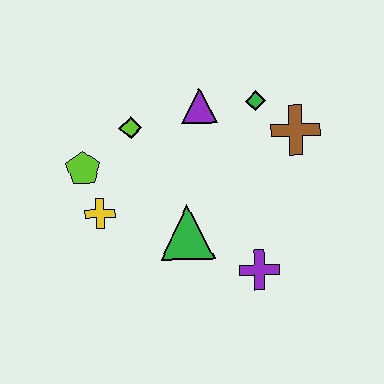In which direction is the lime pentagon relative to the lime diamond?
The lime pentagon is to the left of the lime diamond.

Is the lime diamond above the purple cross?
Yes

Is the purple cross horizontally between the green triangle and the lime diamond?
No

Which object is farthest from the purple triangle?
The purple cross is farthest from the purple triangle.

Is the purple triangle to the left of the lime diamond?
No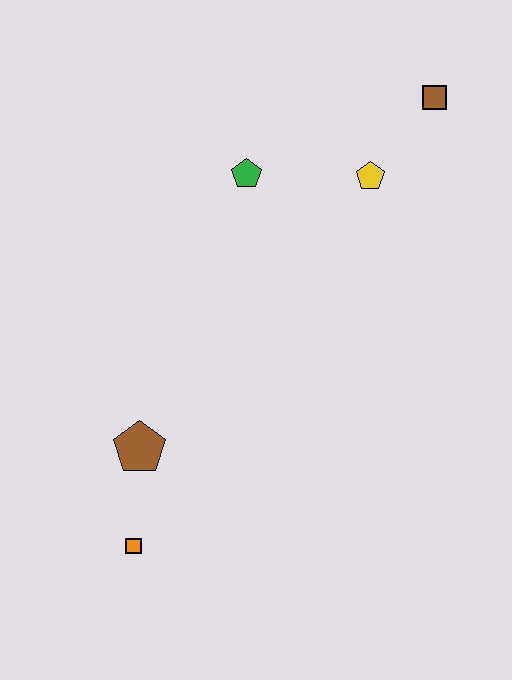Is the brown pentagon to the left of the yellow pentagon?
Yes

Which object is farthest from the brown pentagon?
The brown square is farthest from the brown pentagon.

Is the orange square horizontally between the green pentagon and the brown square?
No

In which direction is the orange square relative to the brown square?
The orange square is below the brown square.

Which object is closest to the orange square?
The brown pentagon is closest to the orange square.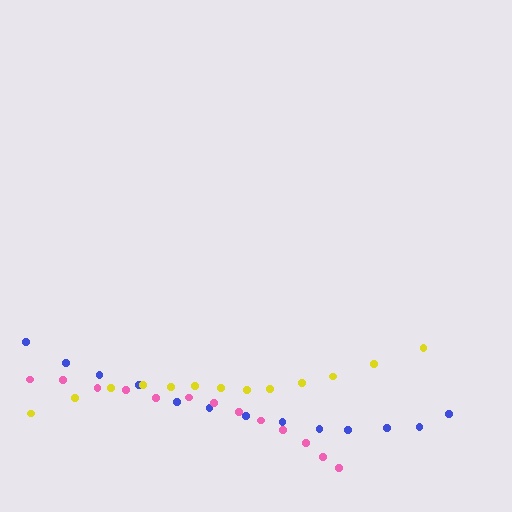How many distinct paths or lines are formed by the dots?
There are 3 distinct paths.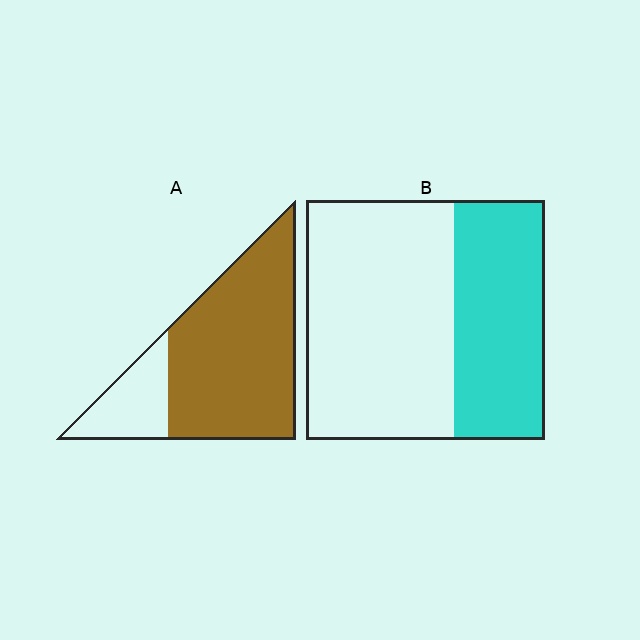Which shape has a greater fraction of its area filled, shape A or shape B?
Shape A.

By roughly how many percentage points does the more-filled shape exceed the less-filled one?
By roughly 40 percentage points (A over B).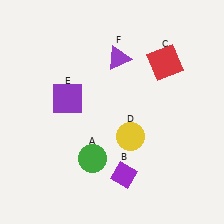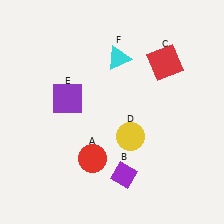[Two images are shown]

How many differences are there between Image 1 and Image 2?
There are 2 differences between the two images.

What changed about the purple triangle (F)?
In Image 1, F is purple. In Image 2, it changed to cyan.